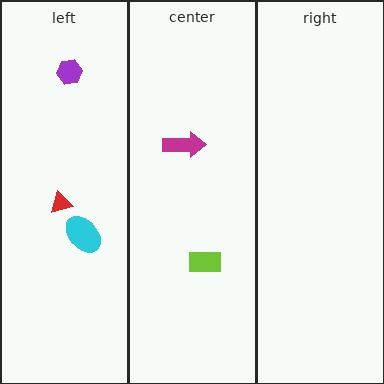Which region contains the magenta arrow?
The center region.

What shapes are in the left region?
The purple hexagon, the cyan ellipse, the red triangle.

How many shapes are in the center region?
2.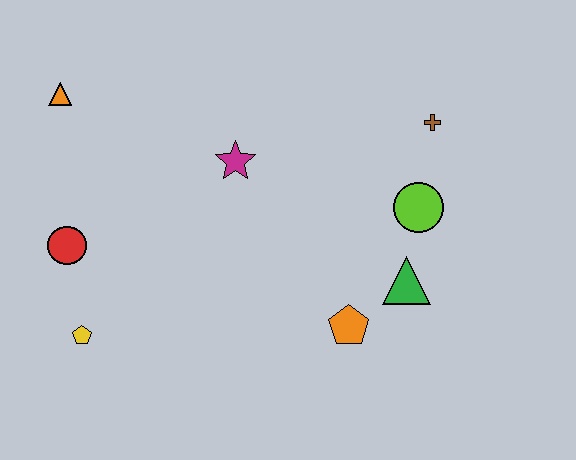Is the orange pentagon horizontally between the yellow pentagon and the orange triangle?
No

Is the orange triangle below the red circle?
No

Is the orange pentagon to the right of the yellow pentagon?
Yes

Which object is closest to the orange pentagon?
The green triangle is closest to the orange pentagon.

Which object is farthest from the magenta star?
The yellow pentagon is farthest from the magenta star.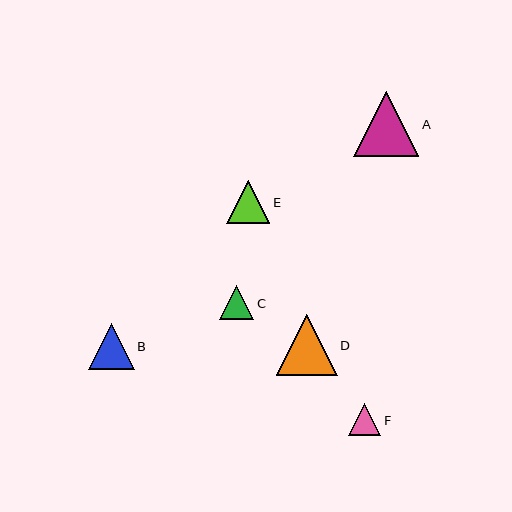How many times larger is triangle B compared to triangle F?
Triangle B is approximately 1.4 times the size of triangle F.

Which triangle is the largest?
Triangle A is the largest with a size of approximately 65 pixels.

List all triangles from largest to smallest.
From largest to smallest: A, D, B, E, C, F.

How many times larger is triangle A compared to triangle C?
Triangle A is approximately 1.9 times the size of triangle C.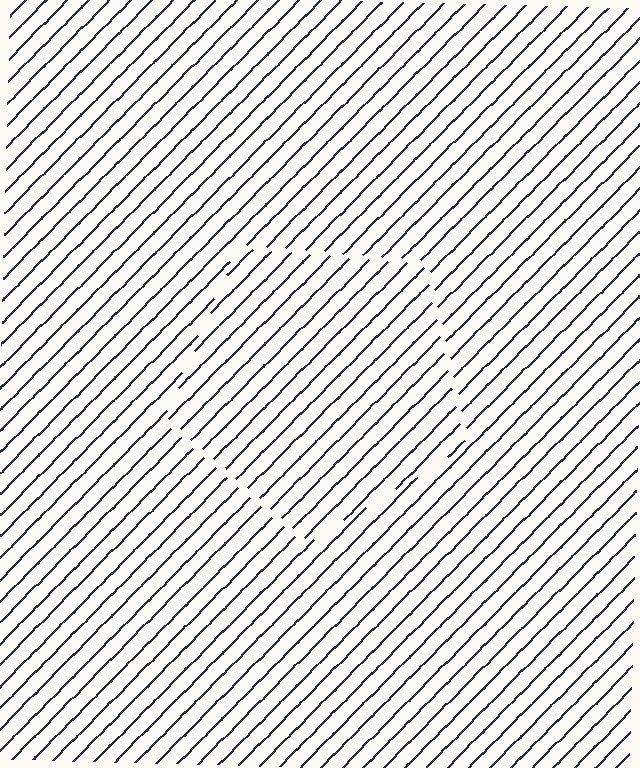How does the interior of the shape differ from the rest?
The interior of the shape contains the same grating, shifted by half a period — the contour is defined by the phase discontinuity where line-ends from the inner and outer gratings abut.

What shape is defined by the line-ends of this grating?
An illusory pentagon. The interior of the shape contains the same grating, shifted by half a period — the contour is defined by the phase discontinuity where line-ends from the inner and outer gratings abut.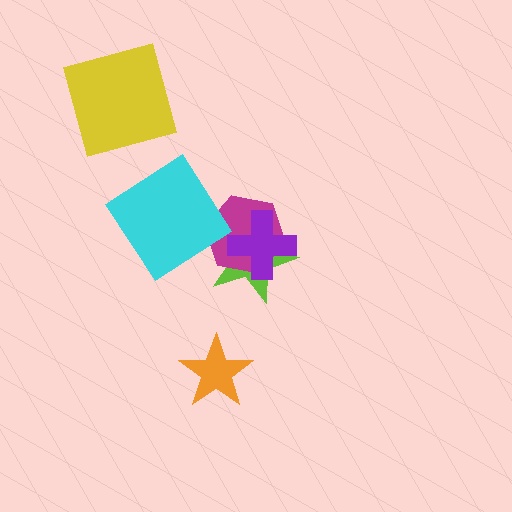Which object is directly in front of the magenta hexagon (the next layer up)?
The cyan diamond is directly in front of the magenta hexagon.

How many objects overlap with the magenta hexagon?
3 objects overlap with the magenta hexagon.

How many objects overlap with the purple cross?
2 objects overlap with the purple cross.